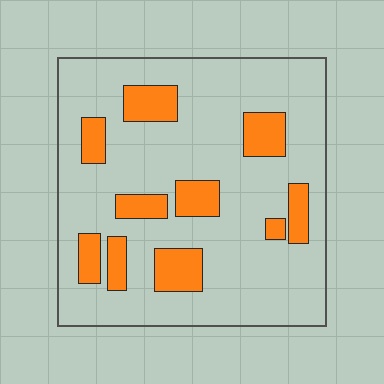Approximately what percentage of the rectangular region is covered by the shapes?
Approximately 20%.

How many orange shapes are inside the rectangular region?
10.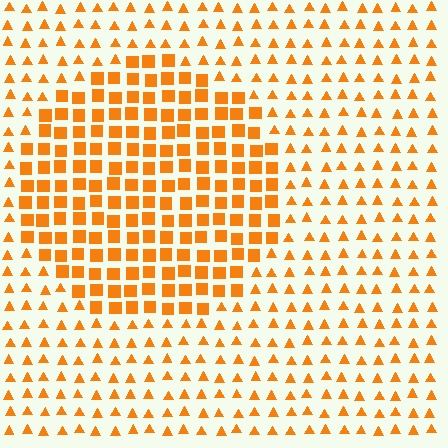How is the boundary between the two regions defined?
The boundary is defined by a change in element shape: squares inside vs. triangles outside. All elements share the same color and spacing.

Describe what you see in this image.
The image is filled with small orange elements arranged in a uniform grid. A circle-shaped region contains squares, while the surrounding area contains triangles. The boundary is defined purely by the change in element shape.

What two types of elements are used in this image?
The image uses squares inside the circle region and triangles outside it.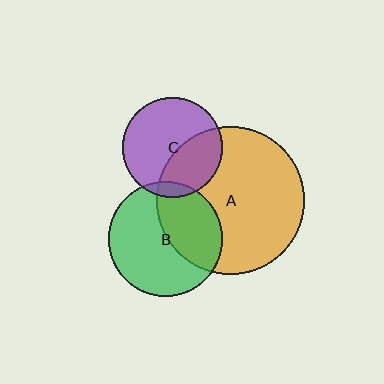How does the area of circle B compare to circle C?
Approximately 1.3 times.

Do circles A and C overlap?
Yes.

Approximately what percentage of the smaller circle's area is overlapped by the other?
Approximately 35%.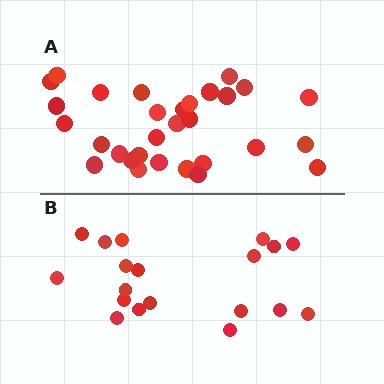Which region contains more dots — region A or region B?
Region A (the top region) has more dots.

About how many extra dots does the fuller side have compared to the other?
Region A has roughly 12 or so more dots than region B.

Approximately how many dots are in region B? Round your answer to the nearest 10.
About 20 dots. (The exact count is 19, which rounds to 20.)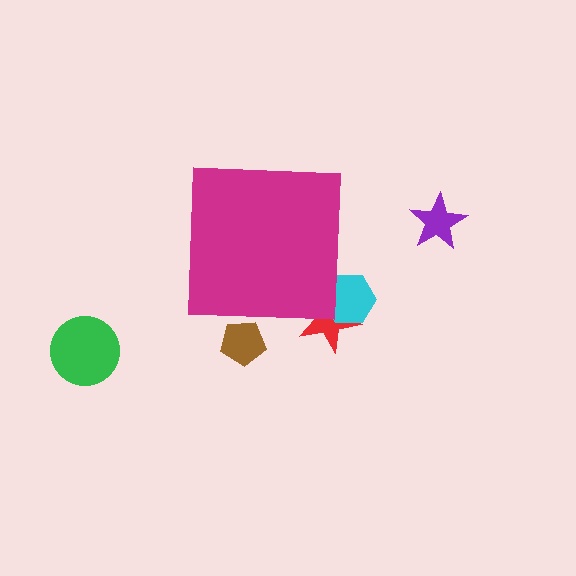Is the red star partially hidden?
Yes, the red star is partially hidden behind the magenta square.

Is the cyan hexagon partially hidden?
Yes, the cyan hexagon is partially hidden behind the magenta square.